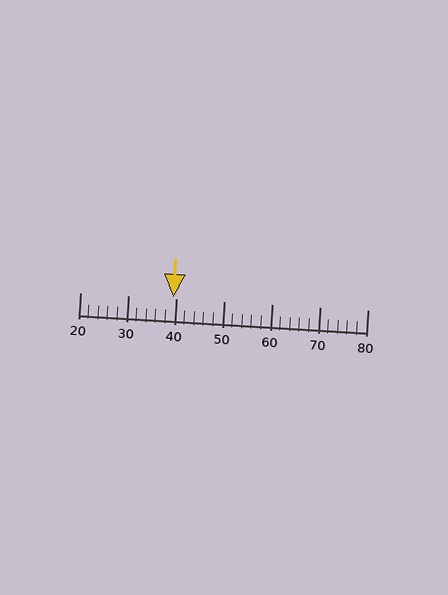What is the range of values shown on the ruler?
The ruler shows values from 20 to 80.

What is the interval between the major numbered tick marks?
The major tick marks are spaced 10 units apart.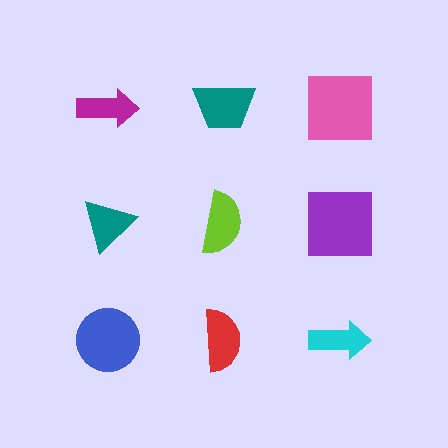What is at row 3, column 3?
A cyan arrow.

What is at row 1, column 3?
A pink square.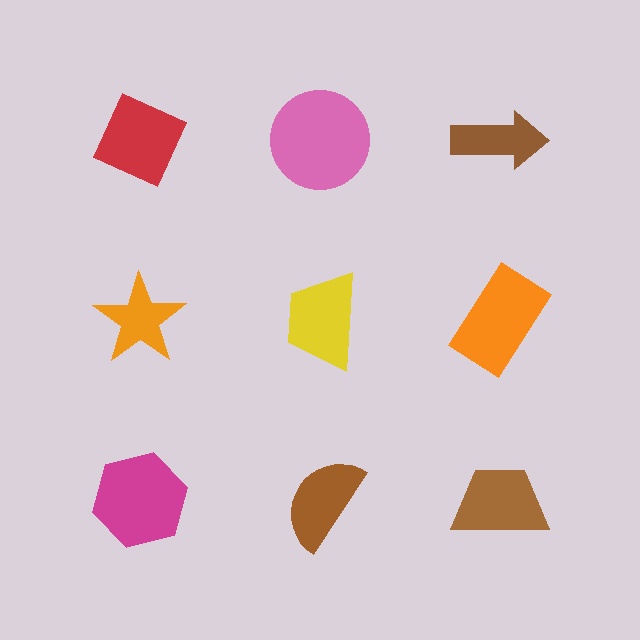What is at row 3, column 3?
A brown trapezoid.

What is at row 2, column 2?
A yellow trapezoid.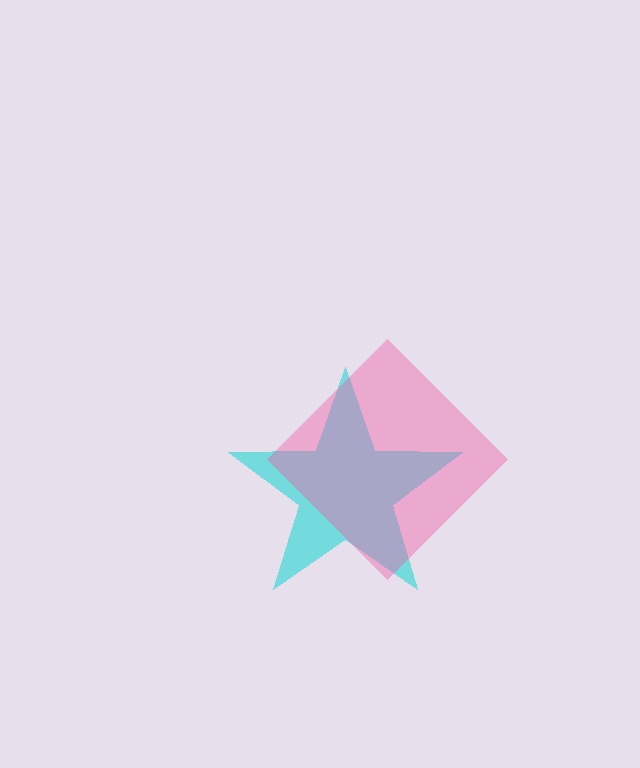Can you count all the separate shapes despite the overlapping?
Yes, there are 2 separate shapes.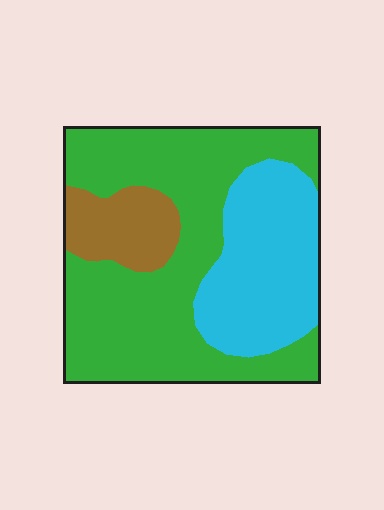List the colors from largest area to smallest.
From largest to smallest: green, cyan, brown.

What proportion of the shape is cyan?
Cyan takes up about one quarter (1/4) of the shape.